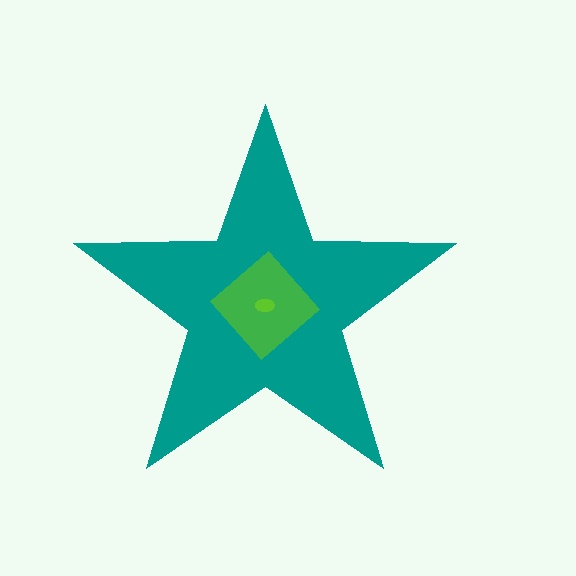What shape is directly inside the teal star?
The green diamond.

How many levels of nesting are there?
3.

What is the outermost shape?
The teal star.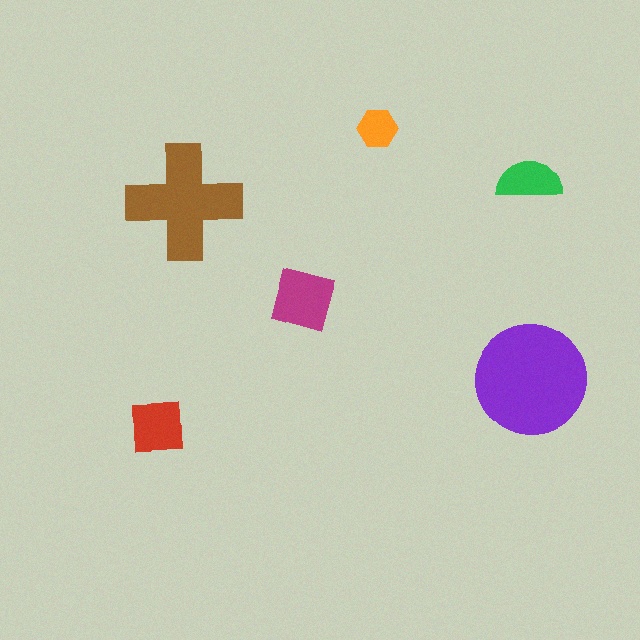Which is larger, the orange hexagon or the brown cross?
The brown cross.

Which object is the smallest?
The orange hexagon.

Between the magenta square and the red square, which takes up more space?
The magenta square.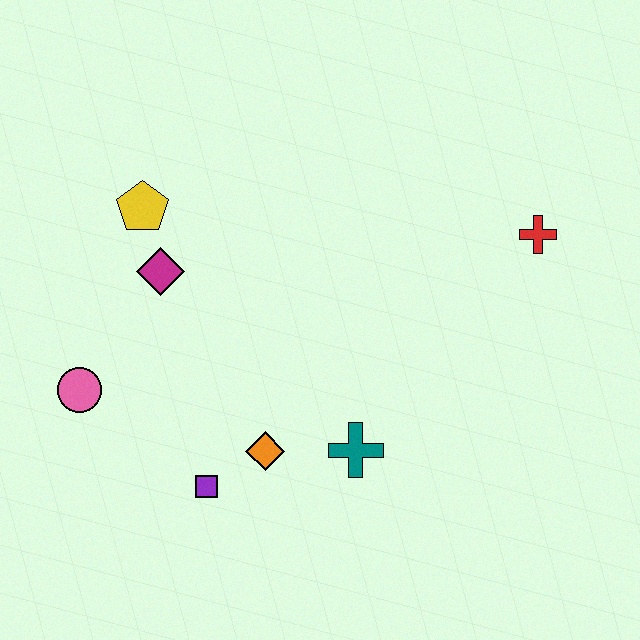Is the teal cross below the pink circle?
Yes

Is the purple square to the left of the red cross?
Yes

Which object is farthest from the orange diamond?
The red cross is farthest from the orange diamond.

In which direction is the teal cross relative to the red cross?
The teal cross is below the red cross.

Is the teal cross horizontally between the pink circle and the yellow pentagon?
No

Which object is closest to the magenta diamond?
The yellow pentagon is closest to the magenta diamond.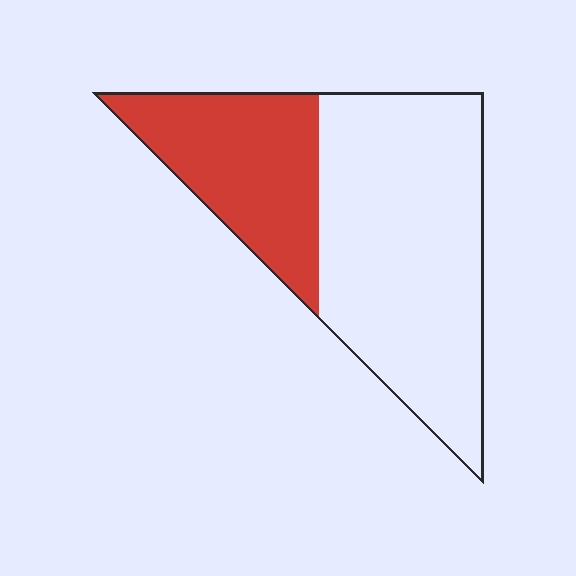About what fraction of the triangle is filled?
About one third (1/3).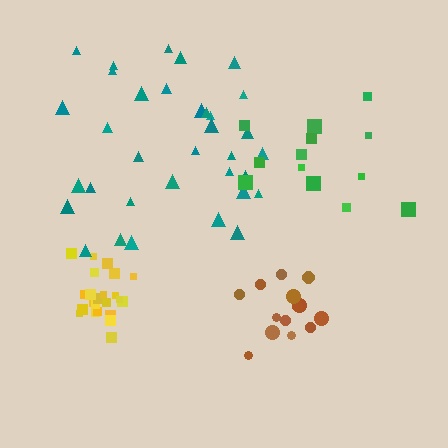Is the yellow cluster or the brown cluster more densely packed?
Yellow.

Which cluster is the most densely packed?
Yellow.